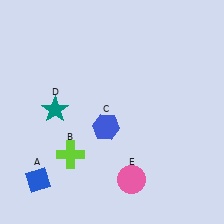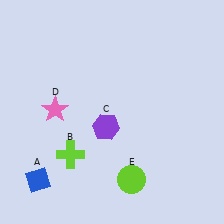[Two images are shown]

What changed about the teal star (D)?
In Image 1, D is teal. In Image 2, it changed to pink.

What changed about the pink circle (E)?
In Image 1, E is pink. In Image 2, it changed to lime.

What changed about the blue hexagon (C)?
In Image 1, C is blue. In Image 2, it changed to purple.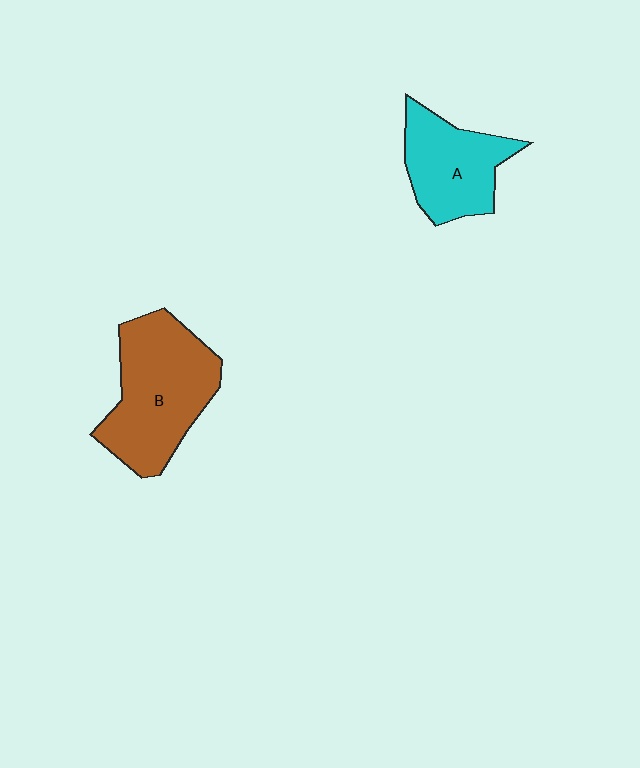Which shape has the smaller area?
Shape A (cyan).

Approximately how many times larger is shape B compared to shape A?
Approximately 1.5 times.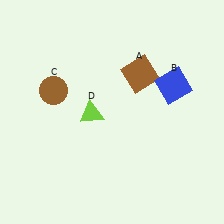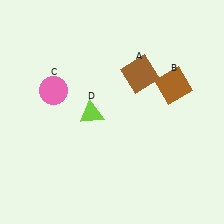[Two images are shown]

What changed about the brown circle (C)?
In Image 1, C is brown. In Image 2, it changed to pink.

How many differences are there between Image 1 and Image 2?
There are 2 differences between the two images.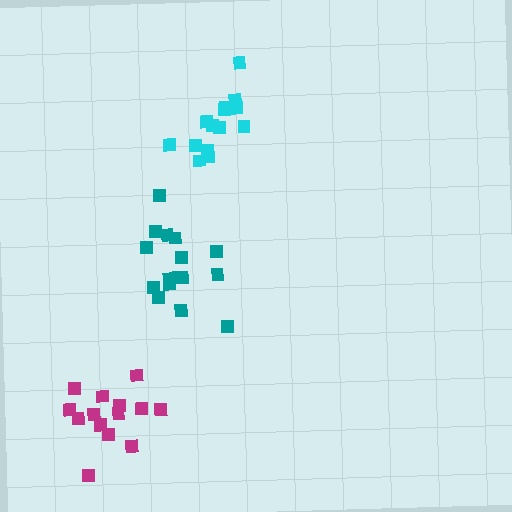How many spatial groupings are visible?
There are 3 spatial groupings.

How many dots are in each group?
Group 1: 16 dots, Group 2: 14 dots, Group 3: 14 dots (44 total).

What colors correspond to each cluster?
The clusters are colored: teal, cyan, magenta.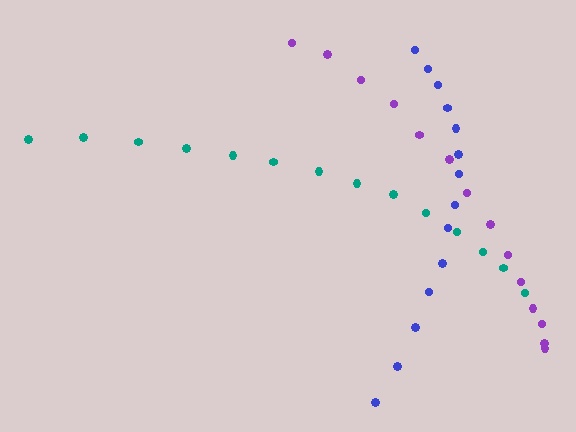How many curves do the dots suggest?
There are 3 distinct paths.